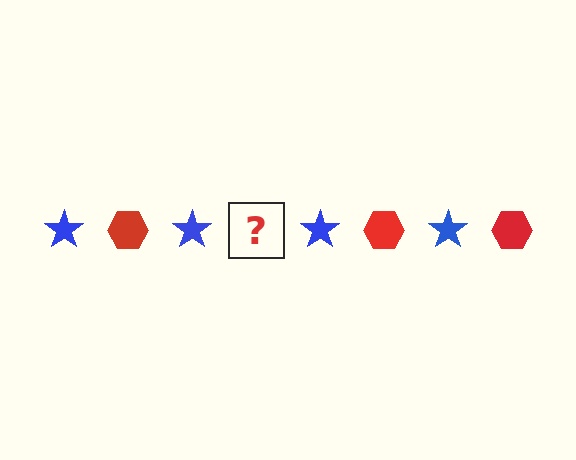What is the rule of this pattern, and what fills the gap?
The rule is that the pattern alternates between blue star and red hexagon. The gap should be filled with a red hexagon.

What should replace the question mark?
The question mark should be replaced with a red hexagon.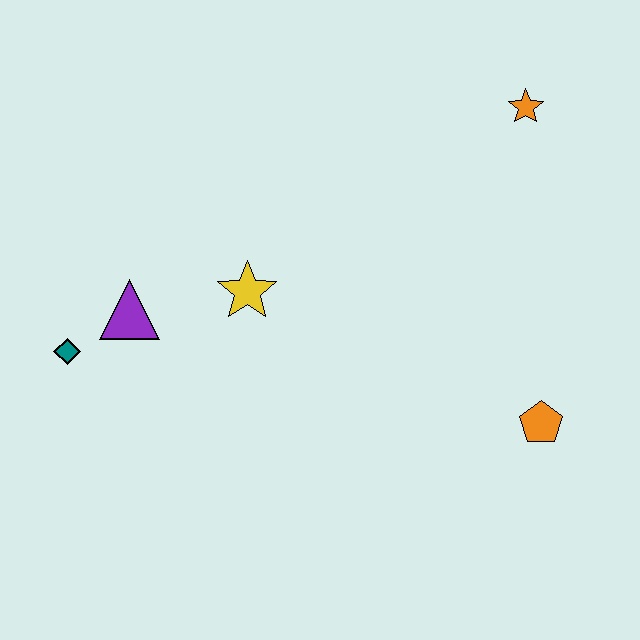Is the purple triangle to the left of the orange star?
Yes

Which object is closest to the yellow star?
The purple triangle is closest to the yellow star.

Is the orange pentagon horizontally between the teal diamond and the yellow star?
No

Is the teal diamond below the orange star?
Yes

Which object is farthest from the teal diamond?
The orange star is farthest from the teal diamond.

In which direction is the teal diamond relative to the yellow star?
The teal diamond is to the left of the yellow star.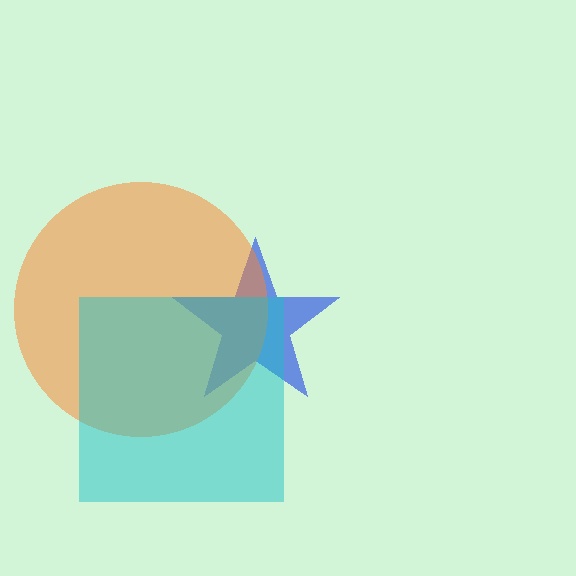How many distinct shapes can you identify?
There are 3 distinct shapes: a blue star, an orange circle, a cyan square.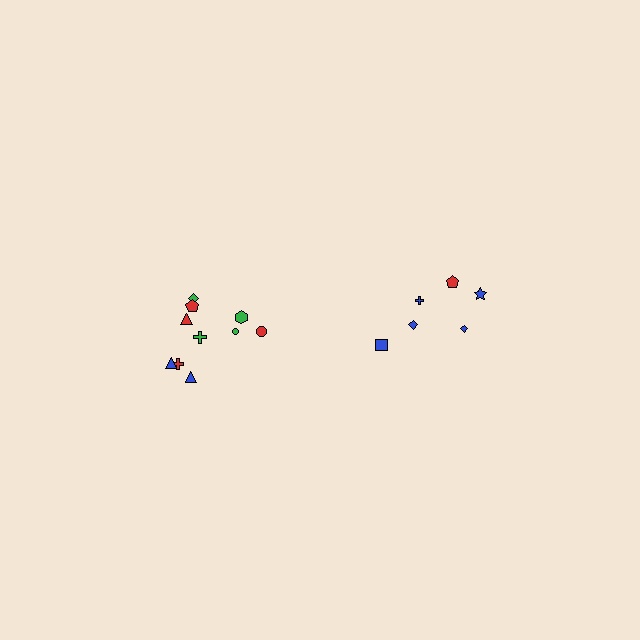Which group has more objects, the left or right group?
The left group.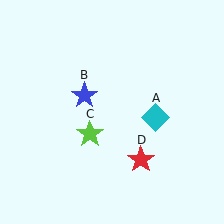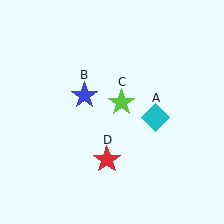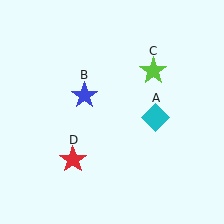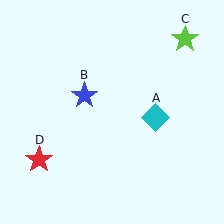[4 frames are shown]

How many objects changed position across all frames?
2 objects changed position: lime star (object C), red star (object D).